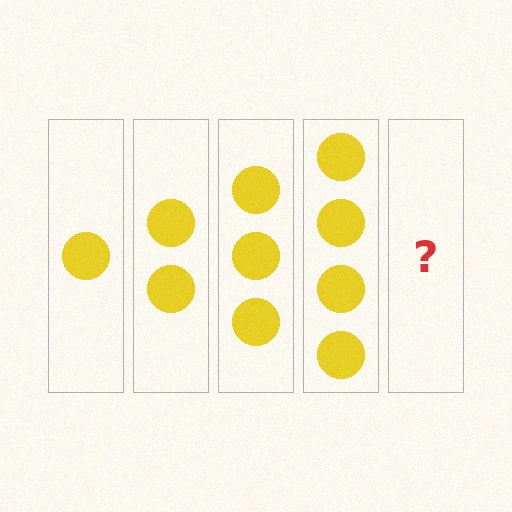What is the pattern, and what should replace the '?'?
The pattern is that each step adds one more circle. The '?' should be 5 circles.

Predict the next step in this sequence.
The next step is 5 circles.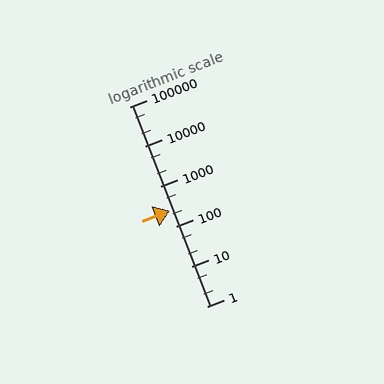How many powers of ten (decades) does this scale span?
The scale spans 5 decades, from 1 to 100000.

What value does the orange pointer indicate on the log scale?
The pointer indicates approximately 250.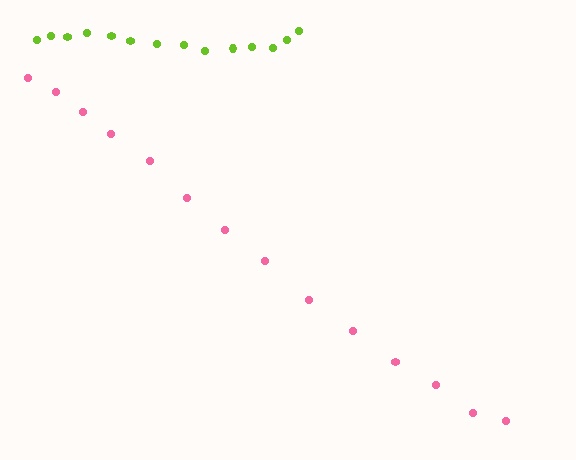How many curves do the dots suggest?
There are 2 distinct paths.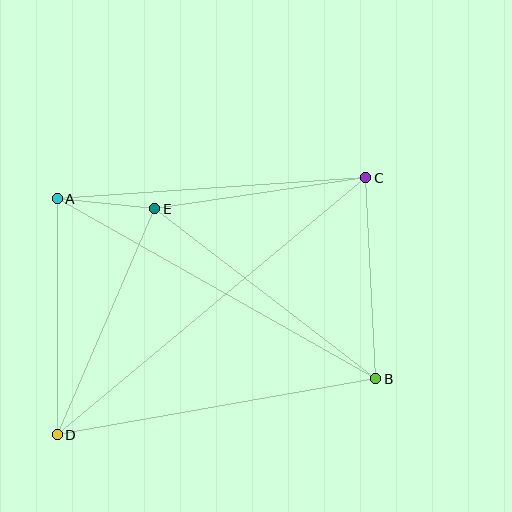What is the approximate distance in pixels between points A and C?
The distance between A and C is approximately 309 pixels.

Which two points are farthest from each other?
Points C and D are farthest from each other.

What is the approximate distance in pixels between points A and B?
The distance between A and B is approximately 366 pixels.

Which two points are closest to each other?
Points A and E are closest to each other.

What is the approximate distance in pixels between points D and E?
The distance between D and E is approximately 246 pixels.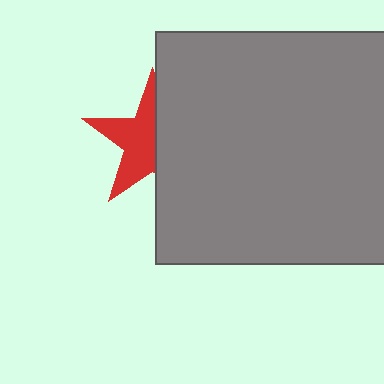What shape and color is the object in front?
The object in front is a gray square.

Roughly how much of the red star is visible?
About half of it is visible (roughly 54%).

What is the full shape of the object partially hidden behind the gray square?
The partially hidden object is a red star.